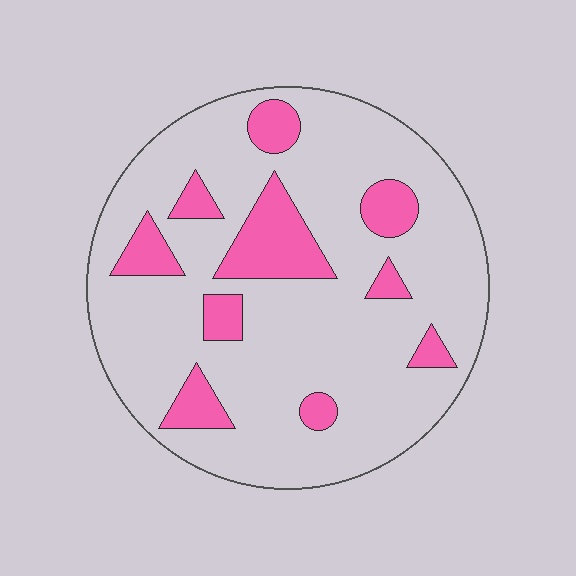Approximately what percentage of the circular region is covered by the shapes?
Approximately 20%.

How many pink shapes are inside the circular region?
10.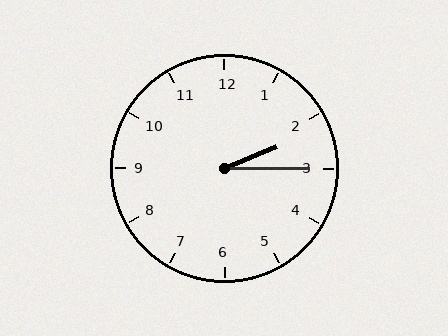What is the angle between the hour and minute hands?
Approximately 22 degrees.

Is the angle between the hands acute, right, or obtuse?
It is acute.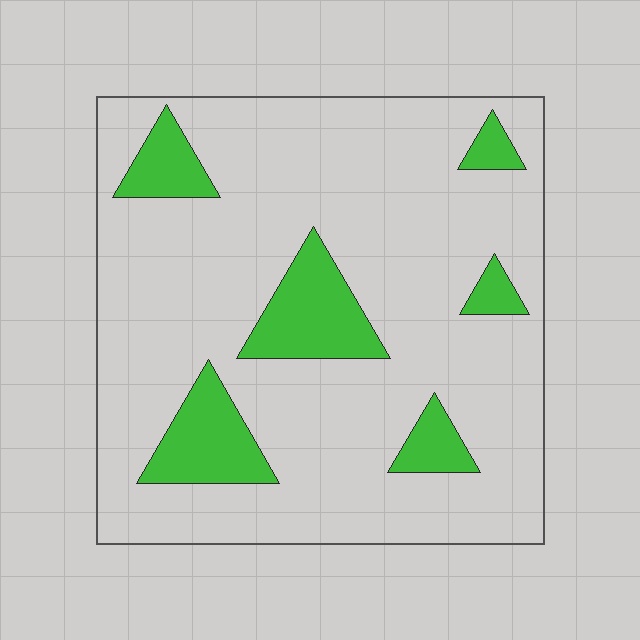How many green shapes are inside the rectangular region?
6.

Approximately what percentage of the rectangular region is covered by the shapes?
Approximately 15%.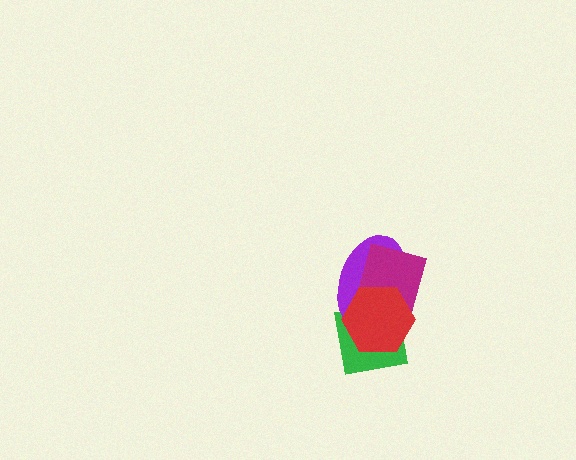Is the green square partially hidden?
Yes, it is partially covered by another shape.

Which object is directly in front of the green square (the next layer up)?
The purple ellipse is directly in front of the green square.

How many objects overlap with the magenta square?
3 objects overlap with the magenta square.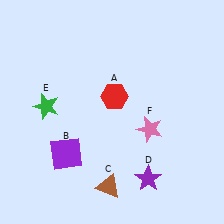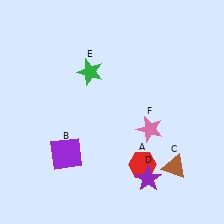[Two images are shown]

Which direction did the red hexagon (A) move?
The red hexagon (A) moved down.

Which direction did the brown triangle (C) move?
The brown triangle (C) moved right.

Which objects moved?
The objects that moved are: the red hexagon (A), the brown triangle (C), the green star (E).